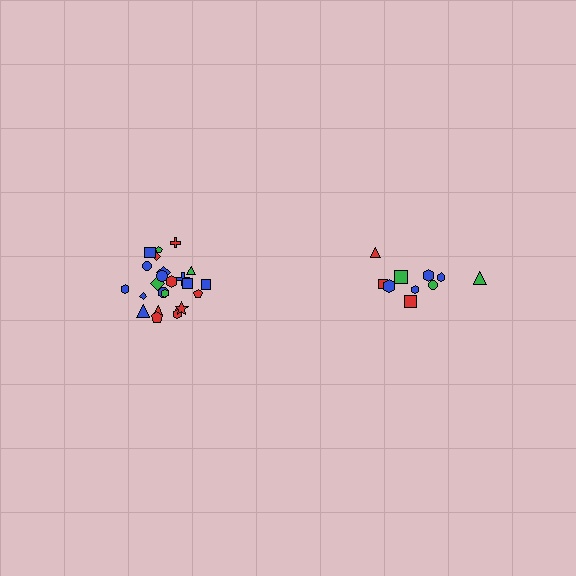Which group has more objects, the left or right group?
The left group.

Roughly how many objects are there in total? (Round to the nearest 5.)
Roughly 35 objects in total.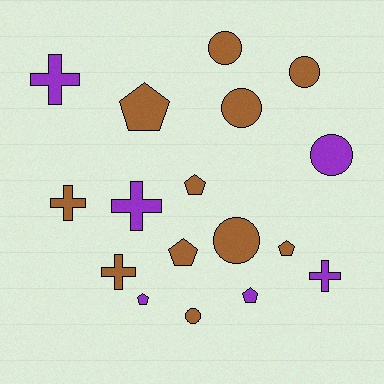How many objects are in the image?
There are 17 objects.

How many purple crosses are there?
There are 3 purple crosses.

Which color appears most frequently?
Brown, with 11 objects.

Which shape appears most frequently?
Pentagon, with 6 objects.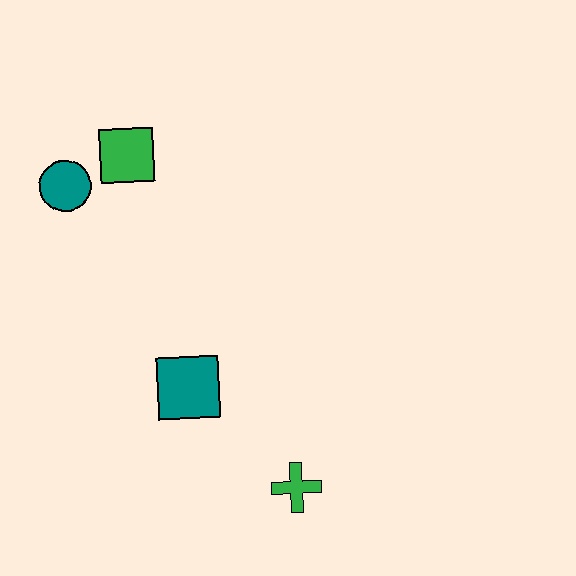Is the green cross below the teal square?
Yes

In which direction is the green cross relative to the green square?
The green cross is below the green square.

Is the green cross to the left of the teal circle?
No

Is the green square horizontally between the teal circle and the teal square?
Yes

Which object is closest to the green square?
The teal circle is closest to the green square.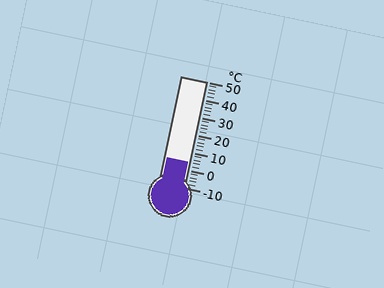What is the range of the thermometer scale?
The thermometer scale ranges from -10°C to 50°C.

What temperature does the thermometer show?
The thermometer shows approximately 4°C.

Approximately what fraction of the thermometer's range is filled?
The thermometer is filled to approximately 25% of its range.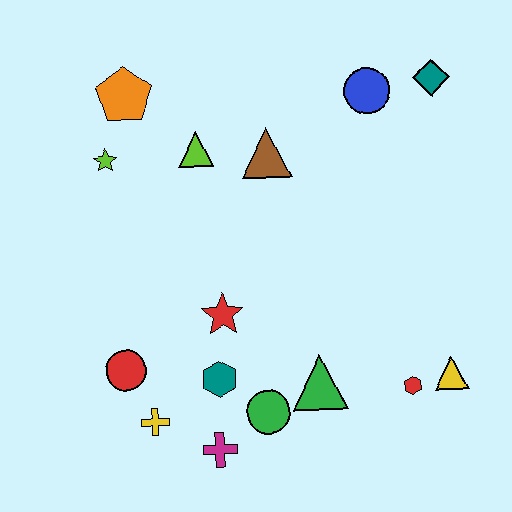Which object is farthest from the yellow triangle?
The orange pentagon is farthest from the yellow triangle.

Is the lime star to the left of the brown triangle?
Yes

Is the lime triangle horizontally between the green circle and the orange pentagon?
Yes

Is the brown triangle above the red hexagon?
Yes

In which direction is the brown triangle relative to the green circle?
The brown triangle is above the green circle.